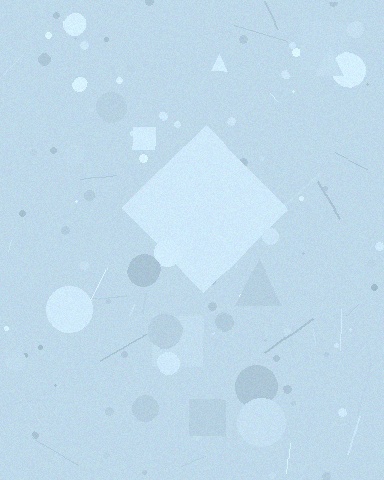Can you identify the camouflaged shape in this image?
The camouflaged shape is a diamond.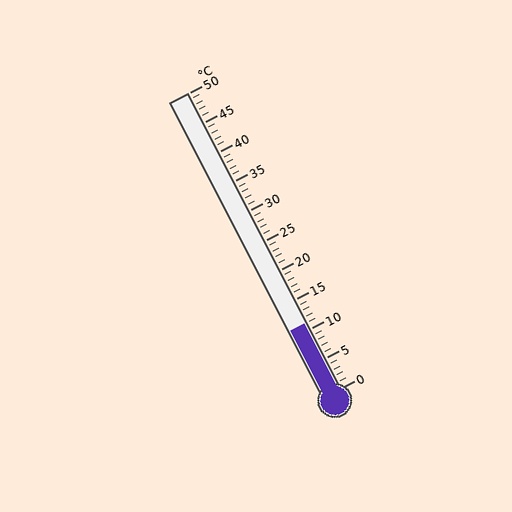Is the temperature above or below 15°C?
The temperature is below 15°C.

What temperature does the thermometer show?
The thermometer shows approximately 11°C.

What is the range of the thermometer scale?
The thermometer scale ranges from 0°C to 50°C.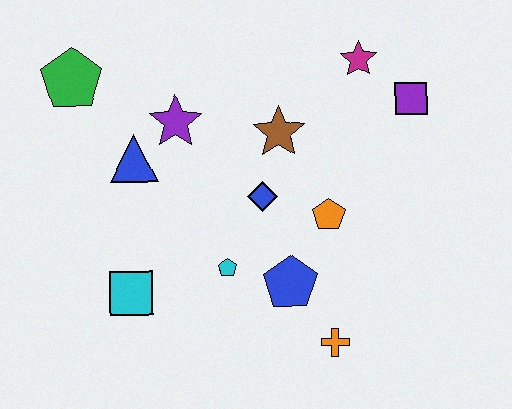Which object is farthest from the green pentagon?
The orange cross is farthest from the green pentagon.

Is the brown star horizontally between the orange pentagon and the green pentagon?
Yes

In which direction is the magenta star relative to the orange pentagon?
The magenta star is above the orange pentagon.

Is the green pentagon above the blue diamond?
Yes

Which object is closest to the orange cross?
The blue pentagon is closest to the orange cross.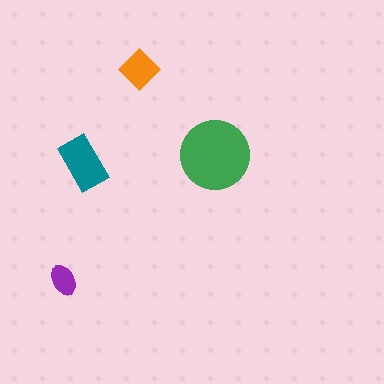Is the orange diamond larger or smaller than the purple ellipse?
Larger.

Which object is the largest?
The green circle.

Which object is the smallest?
The purple ellipse.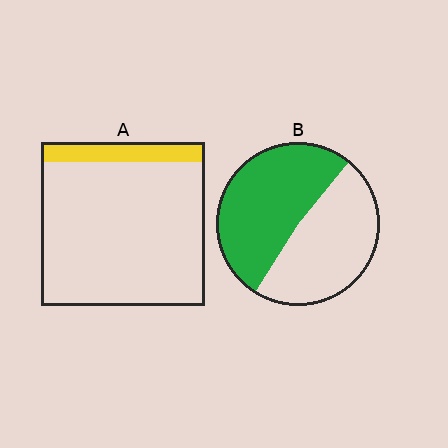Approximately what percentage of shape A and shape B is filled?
A is approximately 10% and B is approximately 50%.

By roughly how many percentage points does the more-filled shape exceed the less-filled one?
By roughly 40 percentage points (B over A).